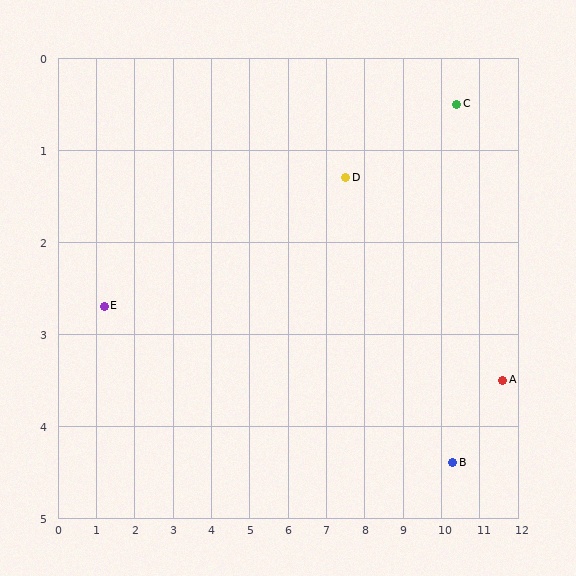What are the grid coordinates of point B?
Point B is at approximately (10.3, 4.4).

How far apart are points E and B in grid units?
Points E and B are about 9.3 grid units apart.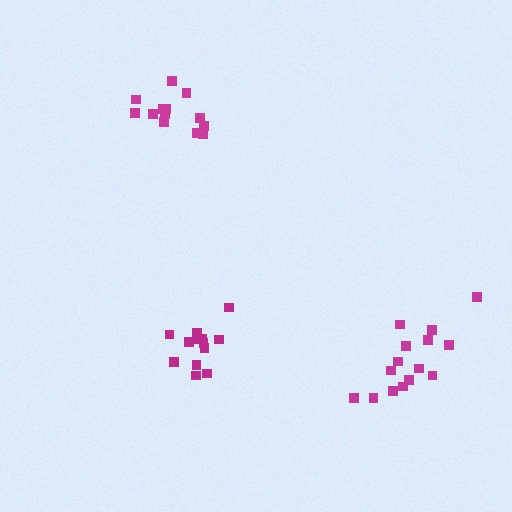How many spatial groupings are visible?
There are 3 spatial groupings.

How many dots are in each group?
Group 1: 13 dots, Group 2: 15 dots, Group 3: 13 dots (41 total).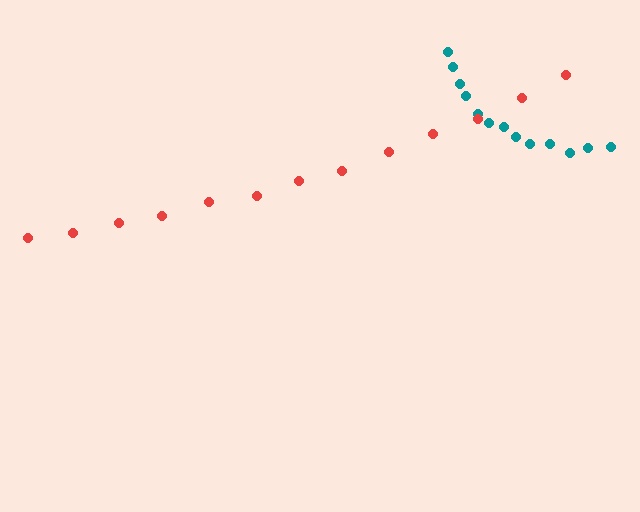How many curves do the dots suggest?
There are 2 distinct paths.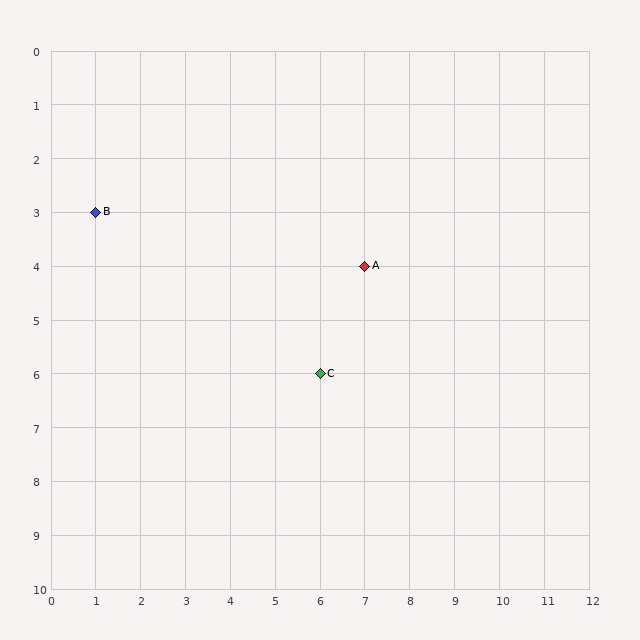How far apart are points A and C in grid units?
Points A and C are 1 column and 2 rows apart (about 2.2 grid units diagonally).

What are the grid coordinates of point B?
Point B is at grid coordinates (1, 3).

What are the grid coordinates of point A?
Point A is at grid coordinates (7, 4).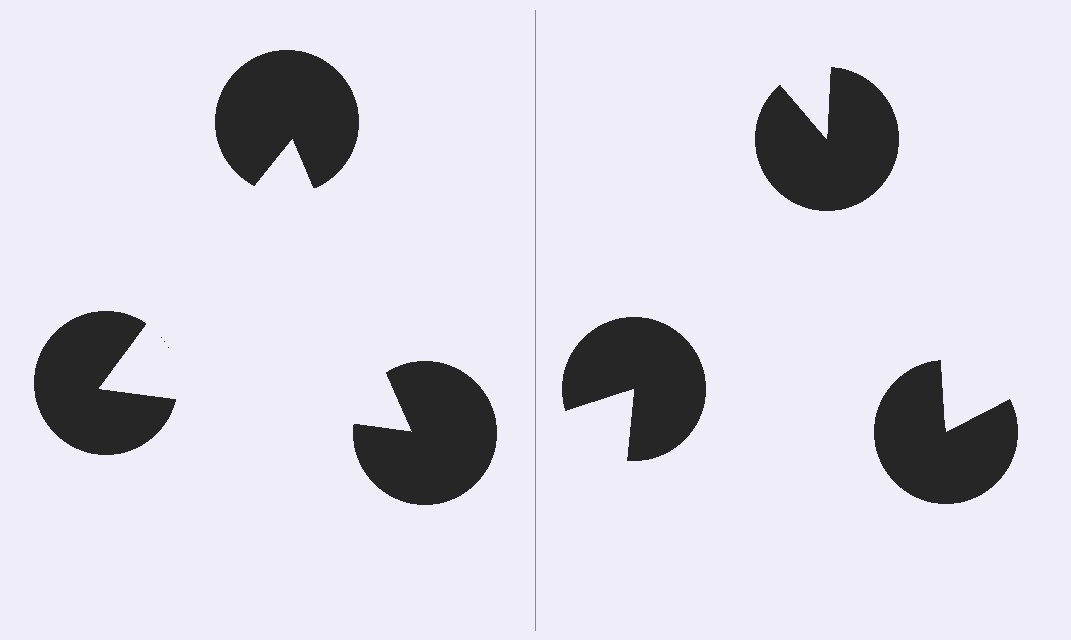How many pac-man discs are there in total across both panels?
6 — 3 on each side.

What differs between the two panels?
The pac-man discs are positioned identically on both sides; only the wedge orientations differ. On the left they align to a triangle; on the right they are misaligned.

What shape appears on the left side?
An illusory triangle.